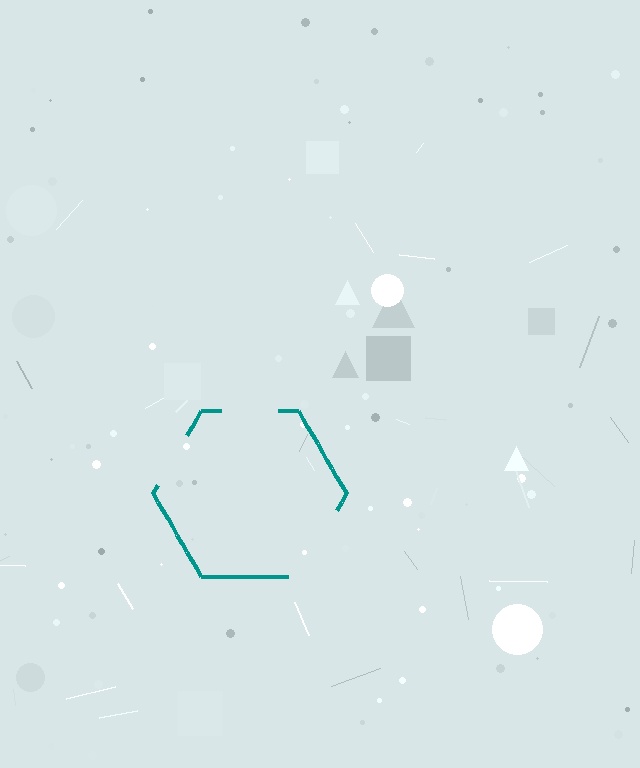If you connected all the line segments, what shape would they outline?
They would outline a hexagon.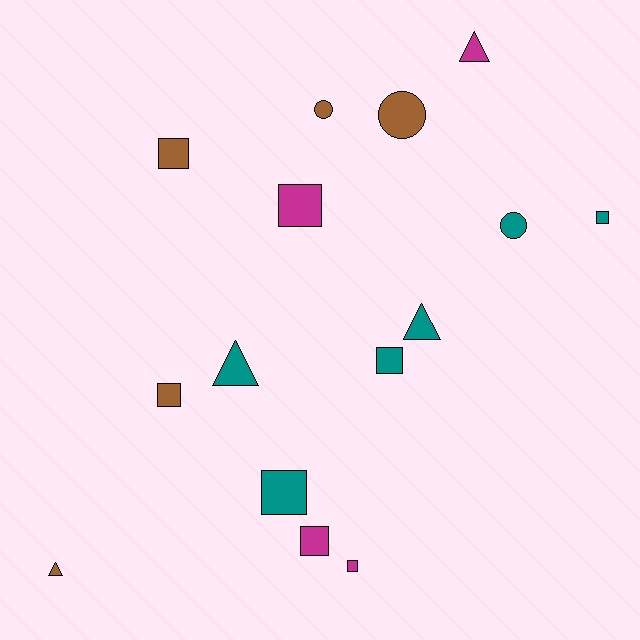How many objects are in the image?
There are 15 objects.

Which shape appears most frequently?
Square, with 8 objects.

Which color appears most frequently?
Teal, with 6 objects.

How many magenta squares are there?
There are 3 magenta squares.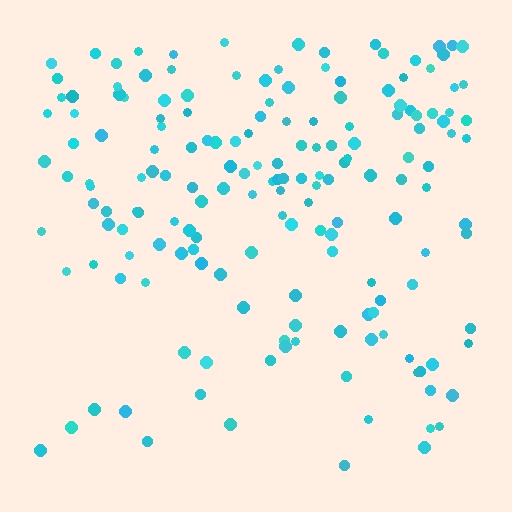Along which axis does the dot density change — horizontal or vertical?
Vertical.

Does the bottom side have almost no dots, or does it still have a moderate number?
Still a moderate number, just noticeably fewer than the top.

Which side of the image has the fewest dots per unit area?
The bottom.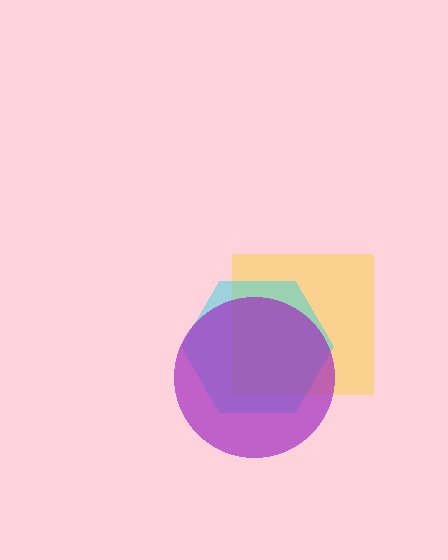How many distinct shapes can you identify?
There are 3 distinct shapes: a yellow square, a cyan hexagon, a purple circle.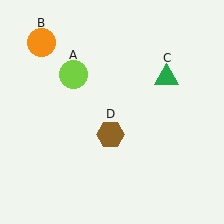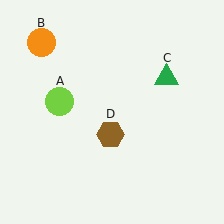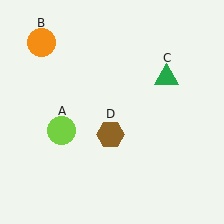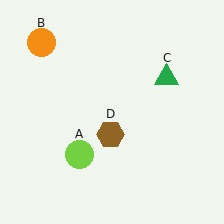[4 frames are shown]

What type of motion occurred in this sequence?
The lime circle (object A) rotated counterclockwise around the center of the scene.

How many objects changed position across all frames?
1 object changed position: lime circle (object A).